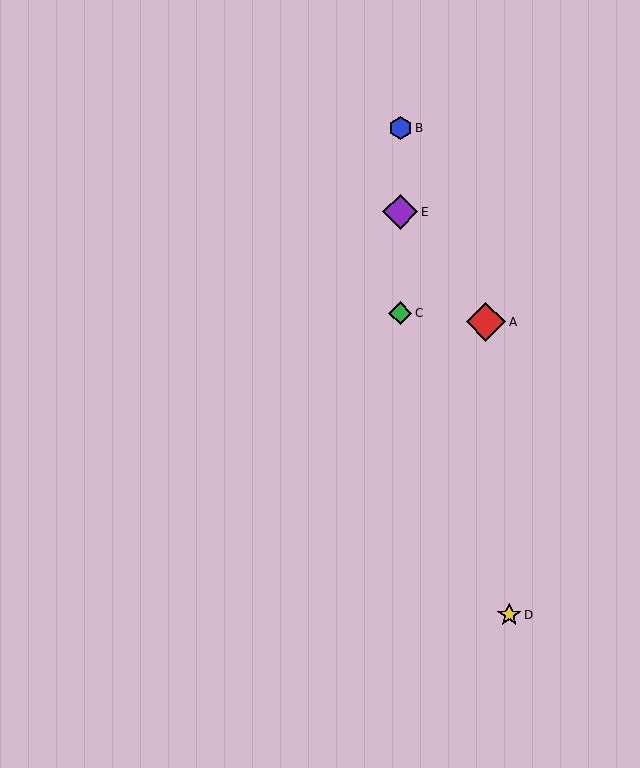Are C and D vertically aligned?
No, C is at x≈400 and D is at x≈509.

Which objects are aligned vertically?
Objects B, C, E are aligned vertically.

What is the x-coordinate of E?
Object E is at x≈400.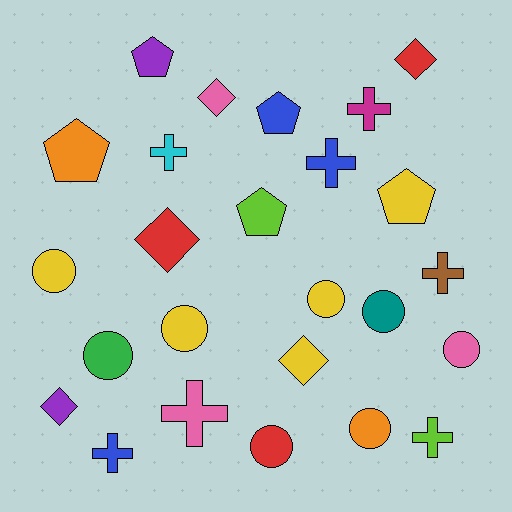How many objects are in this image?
There are 25 objects.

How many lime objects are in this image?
There are 2 lime objects.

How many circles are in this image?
There are 8 circles.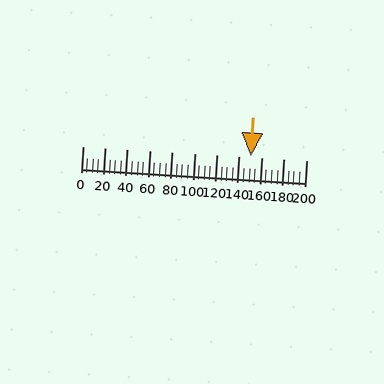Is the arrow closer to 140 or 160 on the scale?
The arrow is closer to 160.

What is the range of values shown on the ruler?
The ruler shows values from 0 to 200.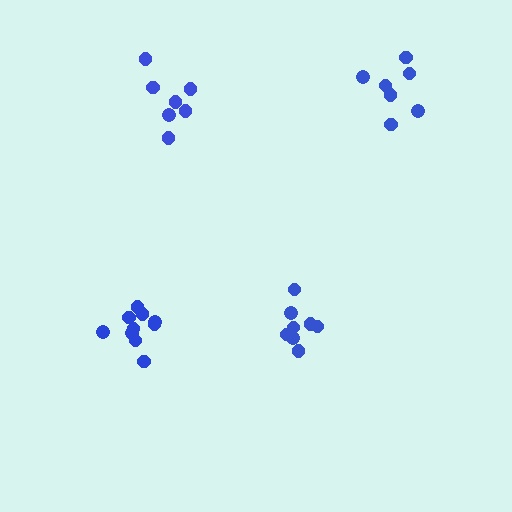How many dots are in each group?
Group 1: 8 dots, Group 2: 10 dots, Group 3: 7 dots, Group 4: 7 dots (32 total).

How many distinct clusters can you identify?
There are 4 distinct clusters.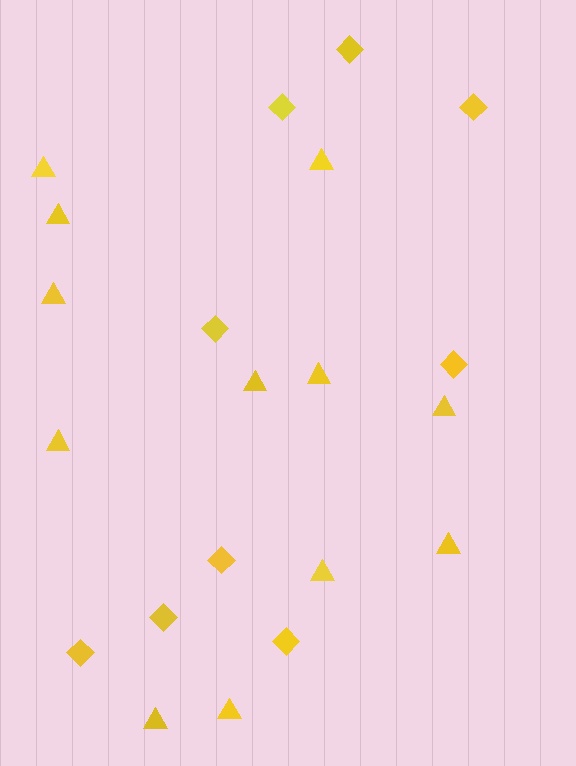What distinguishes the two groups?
There are 2 groups: one group of diamonds (9) and one group of triangles (12).